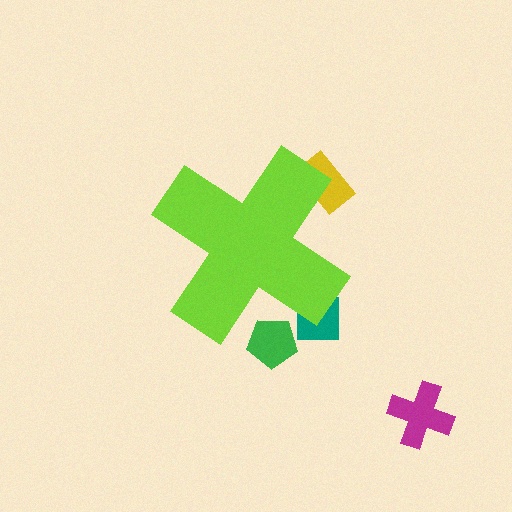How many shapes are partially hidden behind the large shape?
3 shapes are partially hidden.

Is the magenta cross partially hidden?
No, the magenta cross is fully visible.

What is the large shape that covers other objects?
A lime cross.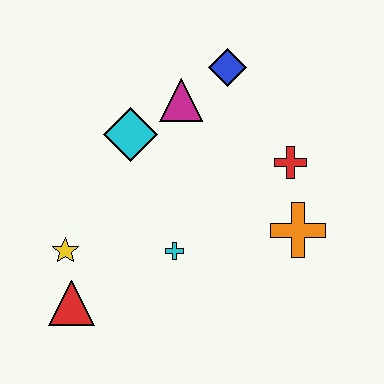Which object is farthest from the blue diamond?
The red triangle is farthest from the blue diamond.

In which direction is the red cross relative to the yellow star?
The red cross is to the right of the yellow star.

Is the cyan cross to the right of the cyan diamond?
Yes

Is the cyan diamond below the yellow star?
No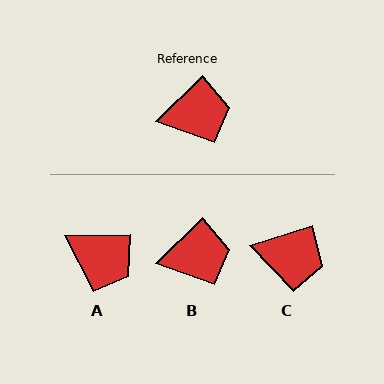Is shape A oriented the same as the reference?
No, it is off by about 44 degrees.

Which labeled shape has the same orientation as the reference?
B.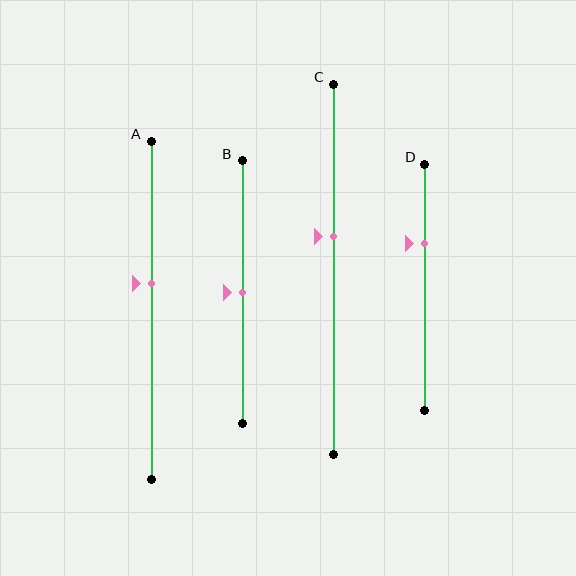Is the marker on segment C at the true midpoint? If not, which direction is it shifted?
No, the marker on segment C is shifted upward by about 9% of the segment length.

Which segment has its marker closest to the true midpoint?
Segment B has its marker closest to the true midpoint.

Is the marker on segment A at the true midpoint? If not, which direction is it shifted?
No, the marker on segment A is shifted upward by about 8% of the segment length.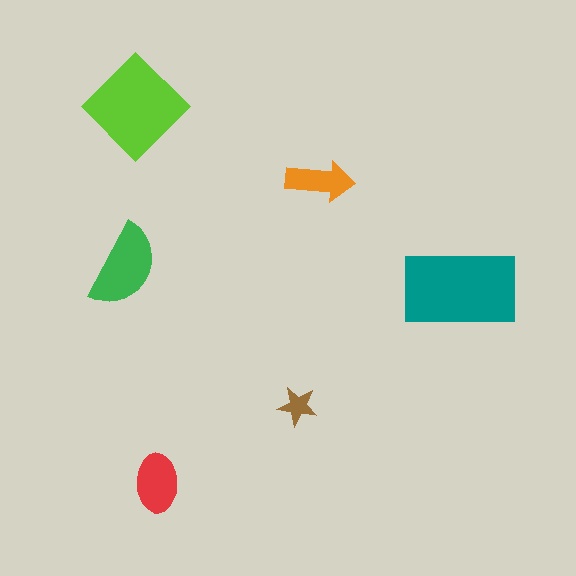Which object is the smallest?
The brown star.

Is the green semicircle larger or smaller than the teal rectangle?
Smaller.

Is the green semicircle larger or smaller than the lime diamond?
Smaller.